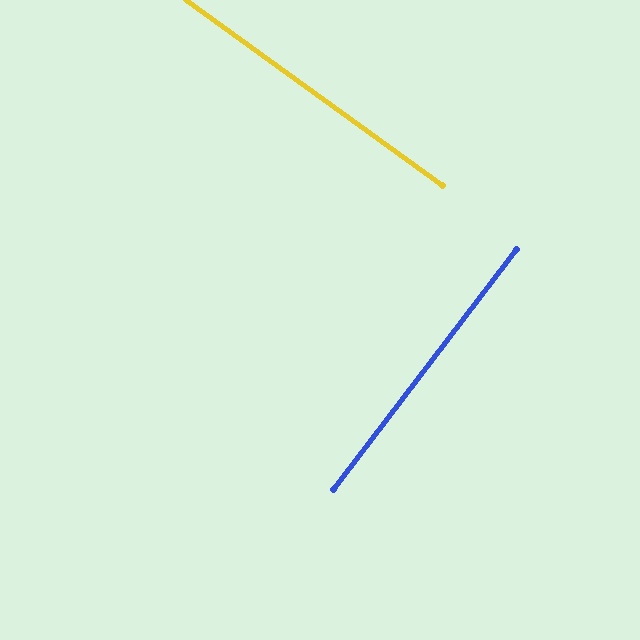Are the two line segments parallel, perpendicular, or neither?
Perpendicular — they meet at approximately 89°.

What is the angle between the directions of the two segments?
Approximately 89 degrees.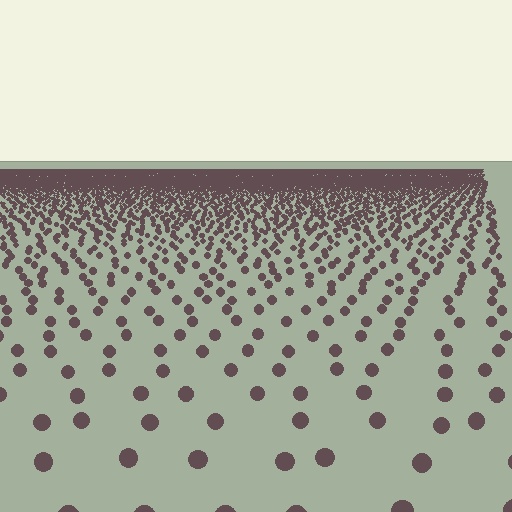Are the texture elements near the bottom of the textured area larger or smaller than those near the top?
Larger. Near the bottom, elements are closer to the viewer and appear at a bigger on-screen size.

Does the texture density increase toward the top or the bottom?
Density increases toward the top.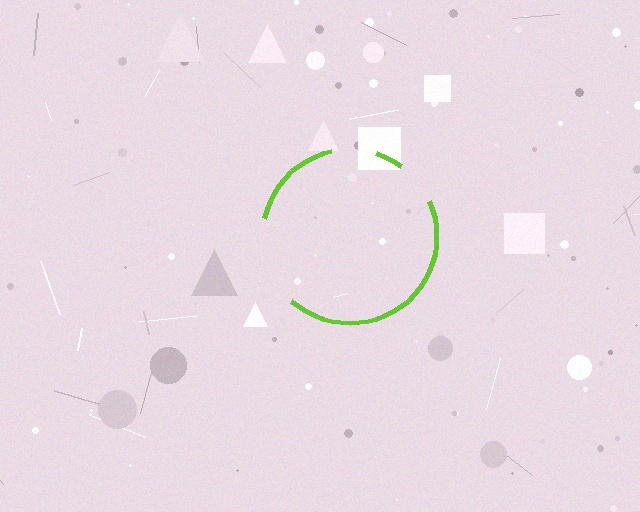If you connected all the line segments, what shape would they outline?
They would outline a circle.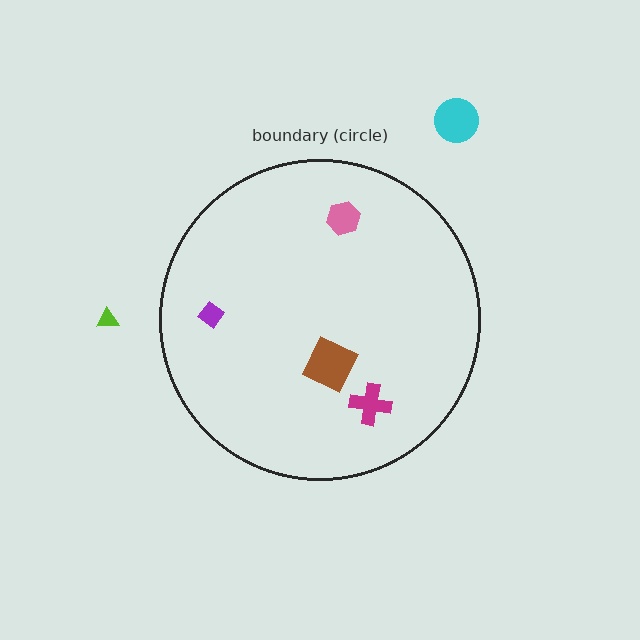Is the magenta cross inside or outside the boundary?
Inside.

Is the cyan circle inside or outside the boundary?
Outside.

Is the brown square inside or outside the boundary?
Inside.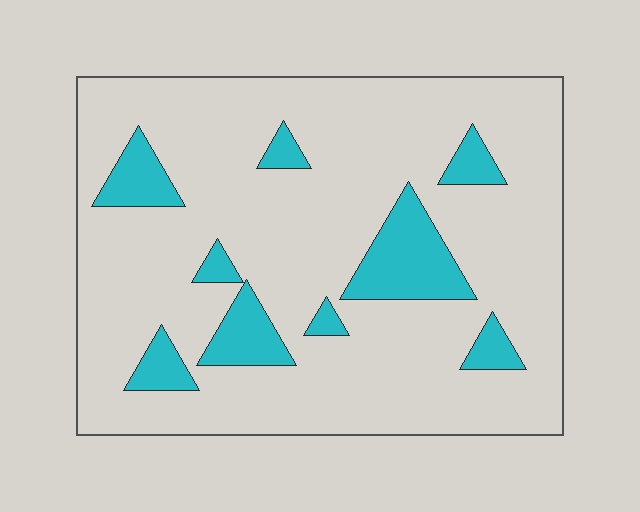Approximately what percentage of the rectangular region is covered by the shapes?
Approximately 15%.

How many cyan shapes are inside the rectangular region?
9.